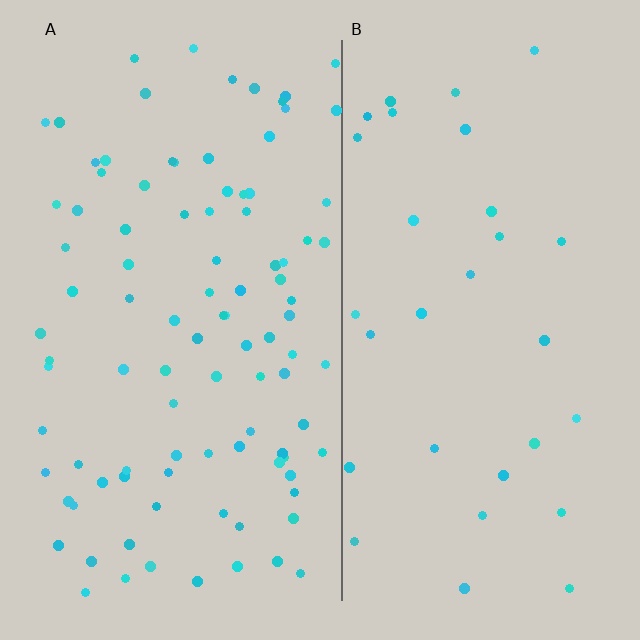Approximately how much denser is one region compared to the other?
Approximately 3.1× — region A over region B.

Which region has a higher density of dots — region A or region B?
A (the left).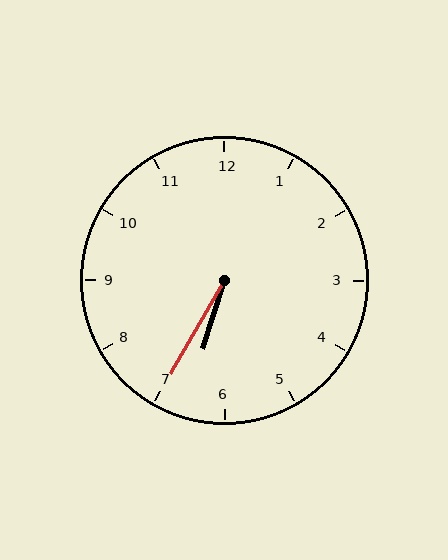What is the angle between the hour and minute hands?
Approximately 12 degrees.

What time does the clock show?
6:35.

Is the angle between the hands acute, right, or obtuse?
It is acute.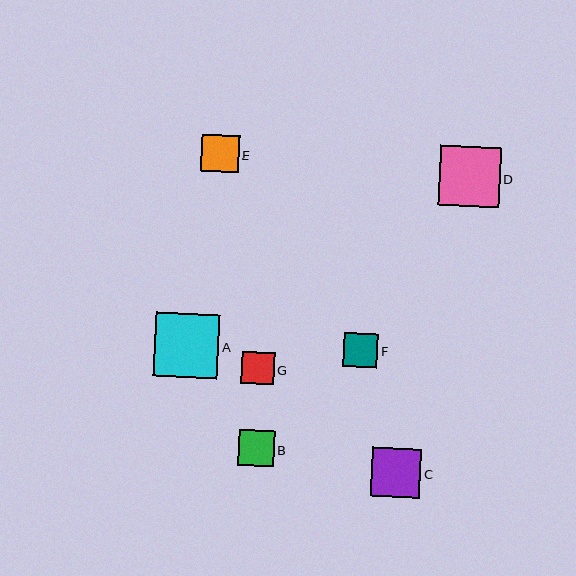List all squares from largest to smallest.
From largest to smallest: A, D, C, E, B, F, G.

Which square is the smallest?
Square G is the smallest with a size of approximately 33 pixels.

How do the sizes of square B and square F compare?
Square B and square F are approximately the same size.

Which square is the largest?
Square A is the largest with a size of approximately 64 pixels.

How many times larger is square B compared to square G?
Square B is approximately 1.1 times the size of square G.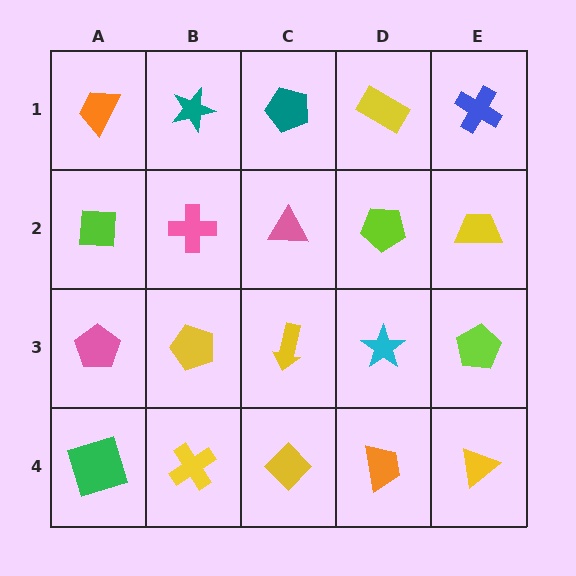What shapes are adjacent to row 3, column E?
A yellow trapezoid (row 2, column E), a yellow triangle (row 4, column E), a cyan star (row 3, column D).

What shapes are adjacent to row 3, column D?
A lime pentagon (row 2, column D), an orange trapezoid (row 4, column D), a yellow arrow (row 3, column C), a lime pentagon (row 3, column E).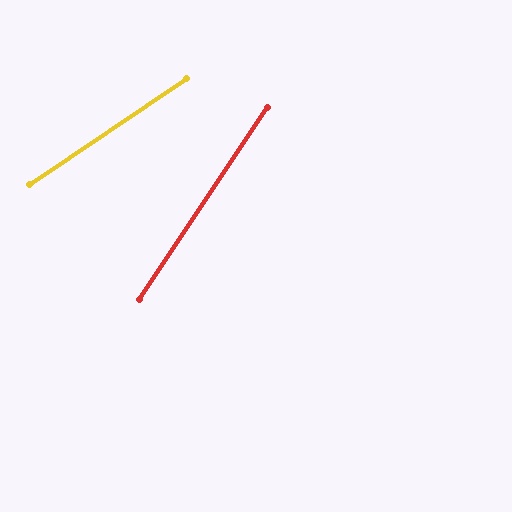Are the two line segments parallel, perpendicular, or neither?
Neither parallel nor perpendicular — they differ by about 22°.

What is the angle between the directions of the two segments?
Approximately 22 degrees.